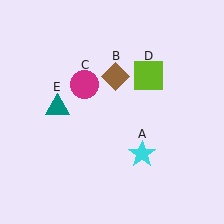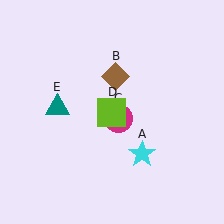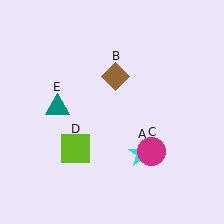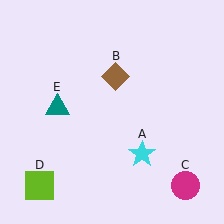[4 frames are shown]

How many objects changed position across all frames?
2 objects changed position: magenta circle (object C), lime square (object D).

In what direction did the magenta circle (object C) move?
The magenta circle (object C) moved down and to the right.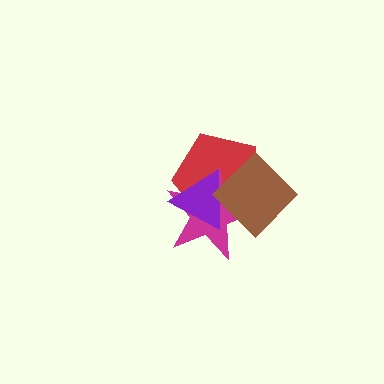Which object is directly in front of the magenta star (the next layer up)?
The purple triangle is directly in front of the magenta star.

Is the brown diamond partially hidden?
No, no other shape covers it.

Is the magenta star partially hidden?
Yes, it is partially covered by another shape.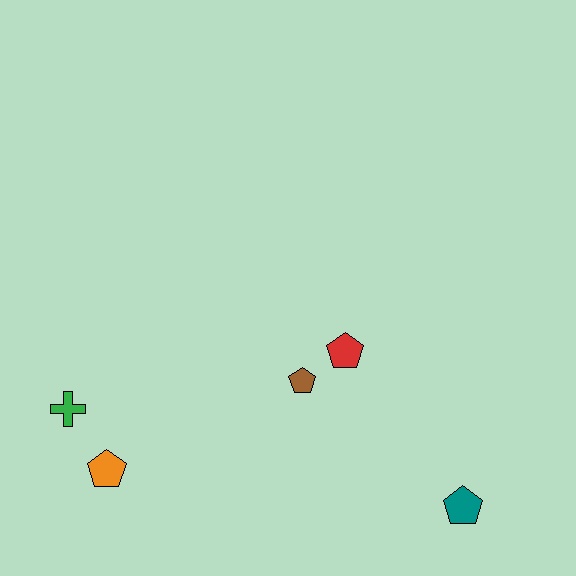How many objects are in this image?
There are 5 objects.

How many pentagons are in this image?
There are 4 pentagons.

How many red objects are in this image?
There is 1 red object.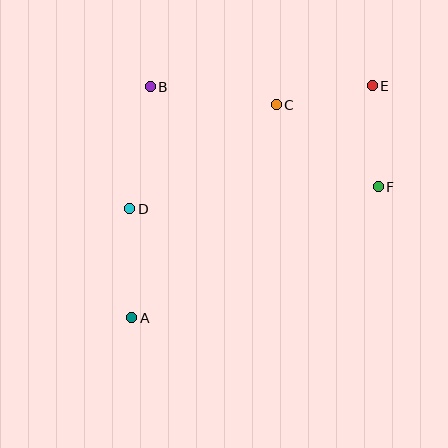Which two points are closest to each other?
Points C and E are closest to each other.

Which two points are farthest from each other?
Points A and E are farthest from each other.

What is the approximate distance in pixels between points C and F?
The distance between C and F is approximately 131 pixels.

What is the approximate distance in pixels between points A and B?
The distance between A and B is approximately 231 pixels.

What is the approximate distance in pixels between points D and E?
The distance between D and E is approximately 272 pixels.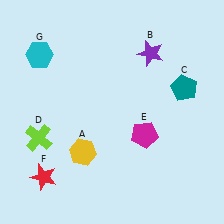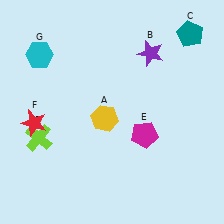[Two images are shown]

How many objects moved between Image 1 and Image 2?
3 objects moved between the two images.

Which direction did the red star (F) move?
The red star (F) moved up.